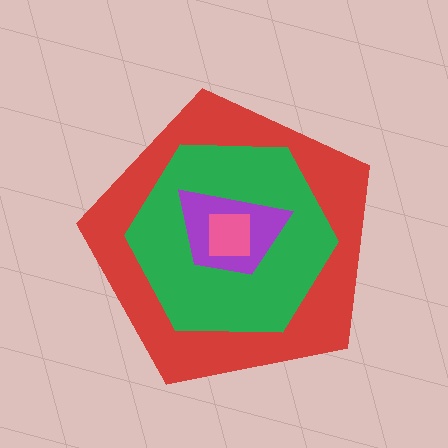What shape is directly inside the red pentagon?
The green hexagon.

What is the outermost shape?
The red pentagon.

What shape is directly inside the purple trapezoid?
The pink square.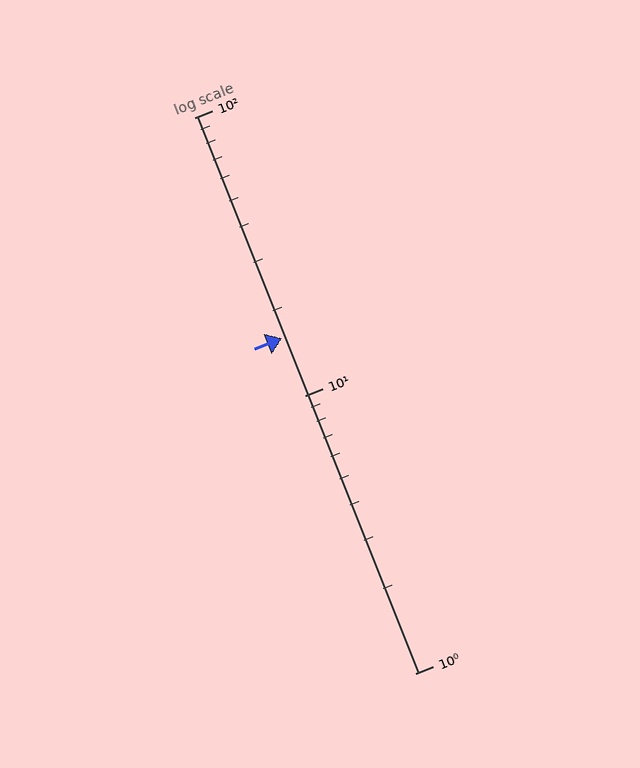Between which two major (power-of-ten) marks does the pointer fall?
The pointer is between 10 and 100.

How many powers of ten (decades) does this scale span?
The scale spans 2 decades, from 1 to 100.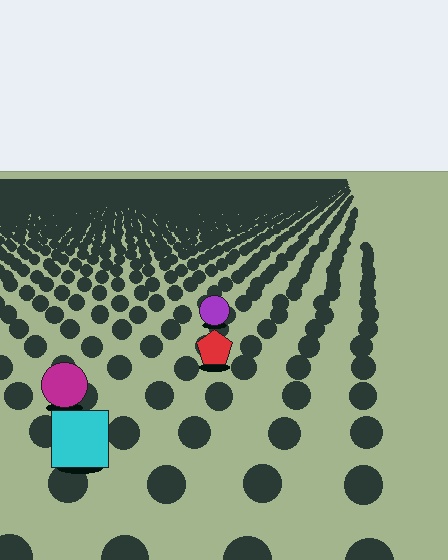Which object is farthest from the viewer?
The purple circle is farthest from the viewer. It appears smaller and the ground texture around it is denser.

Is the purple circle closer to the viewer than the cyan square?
No. The cyan square is closer — you can tell from the texture gradient: the ground texture is coarser near it.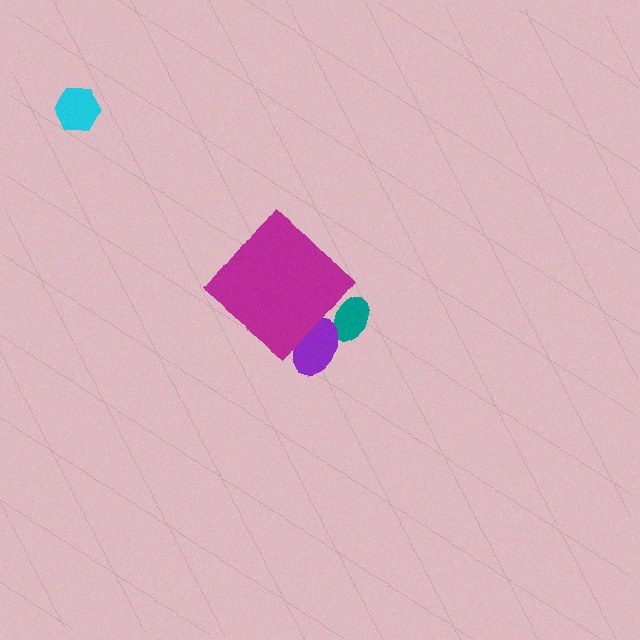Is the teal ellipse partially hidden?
Yes, the teal ellipse is partially hidden behind the magenta diamond.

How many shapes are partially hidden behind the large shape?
2 shapes are partially hidden.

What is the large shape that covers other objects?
A magenta diamond.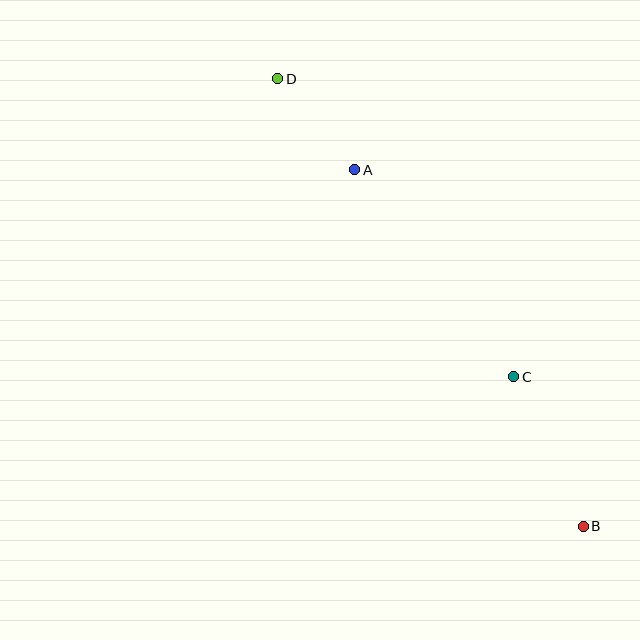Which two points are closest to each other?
Points A and D are closest to each other.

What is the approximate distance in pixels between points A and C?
The distance between A and C is approximately 261 pixels.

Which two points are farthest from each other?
Points B and D are farthest from each other.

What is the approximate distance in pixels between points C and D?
The distance between C and D is approximately 380 pixels.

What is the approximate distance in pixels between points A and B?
The distance between A and B is approximately 423 pixels.